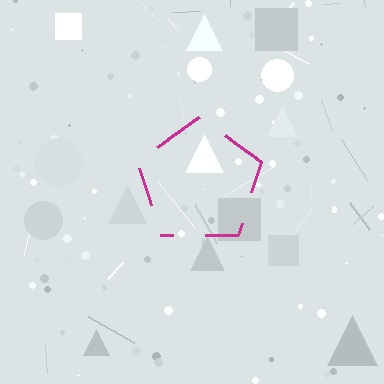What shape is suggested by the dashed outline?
The dashed outline suggests a pentagon.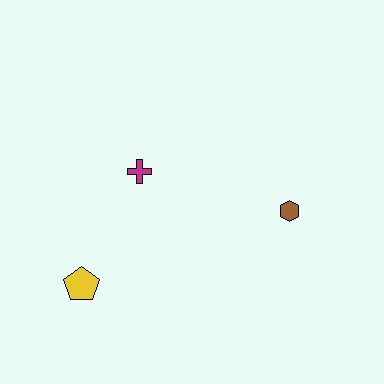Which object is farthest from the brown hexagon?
The yellow pentagon is farthest from the brown hexagon.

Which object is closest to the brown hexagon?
The magenta cross is closest to the brown hexagon.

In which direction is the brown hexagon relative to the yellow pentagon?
The brown hexagon is to the right of the yellow pentagon.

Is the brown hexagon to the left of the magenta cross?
No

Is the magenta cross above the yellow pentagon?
Yes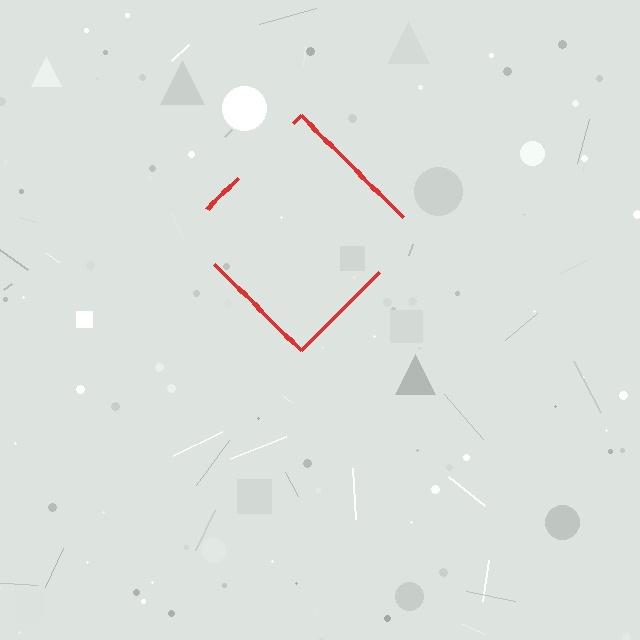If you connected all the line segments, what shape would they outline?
They would outline a diamond.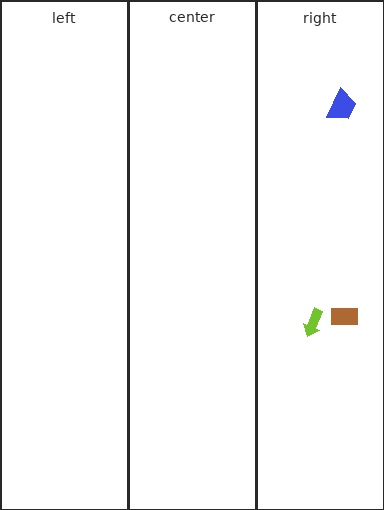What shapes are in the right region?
The brown rectangle, the lime arrow, the blue trapezoid.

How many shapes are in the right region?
3.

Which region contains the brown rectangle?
The right region.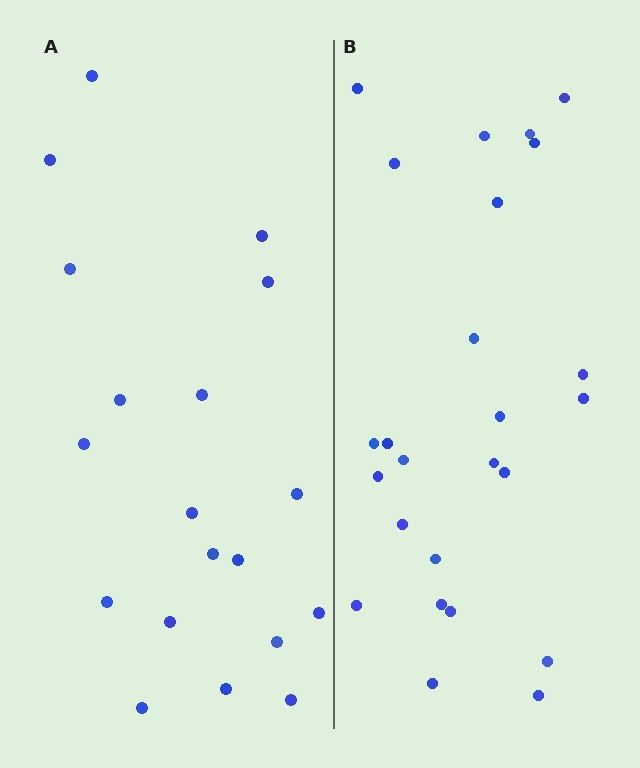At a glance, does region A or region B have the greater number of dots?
Region B (the right region) has more dots.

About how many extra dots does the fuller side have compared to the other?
Region B has about 6 more dots than region A.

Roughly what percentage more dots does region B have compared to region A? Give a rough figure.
About 30% more.